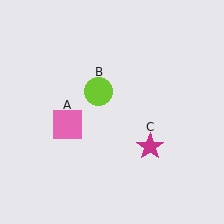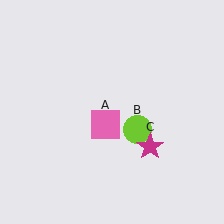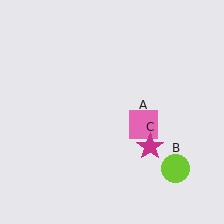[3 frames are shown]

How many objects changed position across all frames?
2 objects changed position: pink square (object A), lime circle (object B).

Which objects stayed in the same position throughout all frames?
Magenta star (object C) remained stationary.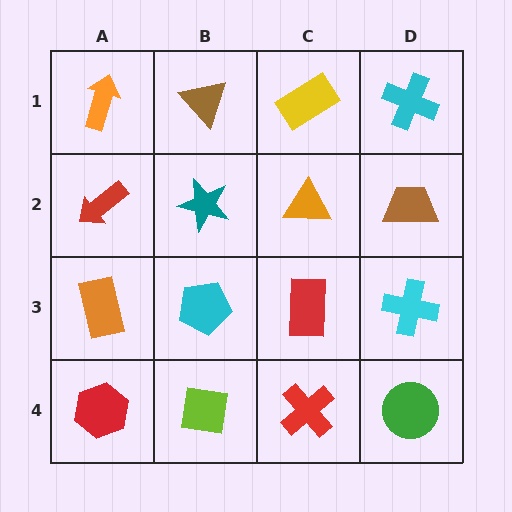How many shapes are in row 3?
4 shapes.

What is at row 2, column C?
An orange triangle.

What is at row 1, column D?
A cyan cross.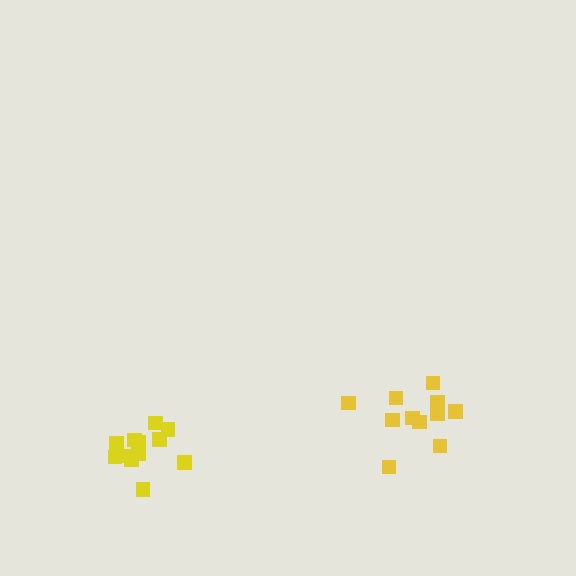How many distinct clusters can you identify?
There are 2 distinct clusters.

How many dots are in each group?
Group 1: 11 dots, Group 2: 12 dots (23 total).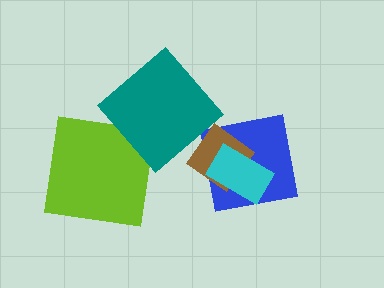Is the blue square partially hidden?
Yes, it is partially covered by another shape.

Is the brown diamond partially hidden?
Yes, it is partially covered by another shape.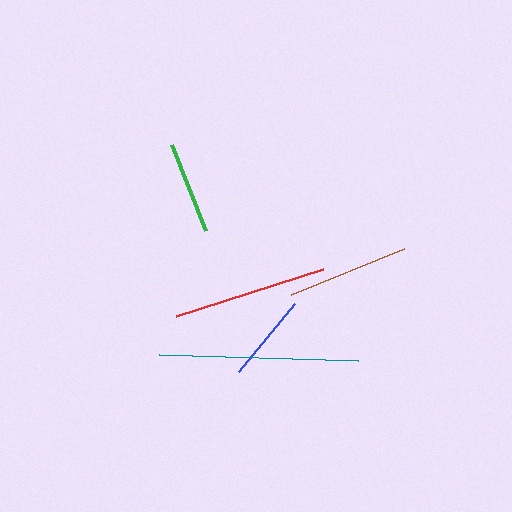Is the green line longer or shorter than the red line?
The red line is longer than the green line.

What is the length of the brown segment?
The brown segment is approximately 122 pixels long.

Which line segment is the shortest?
The blue line is the shortest at approximately 87 pixels.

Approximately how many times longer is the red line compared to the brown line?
The red line is approximately 1.3 times the length of the brown line.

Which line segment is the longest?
The teal line is the longest at approximately 199 pixels.